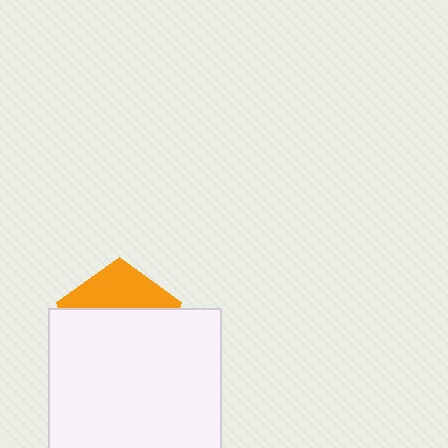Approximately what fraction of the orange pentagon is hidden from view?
Roughly 66% of the orange pentagon is hidden behind the white square.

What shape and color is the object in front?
The object in front is a white square.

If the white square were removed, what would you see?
You would see the complete orange pentagon.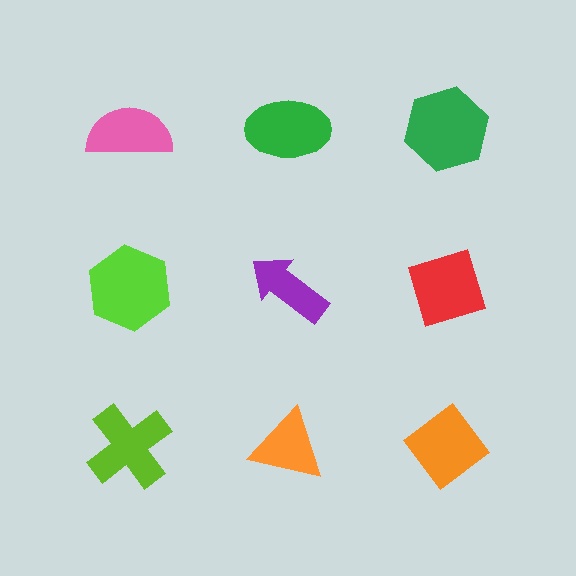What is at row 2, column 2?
A purple arrow.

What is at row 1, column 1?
A pink semicircle.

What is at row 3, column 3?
An orange diamond.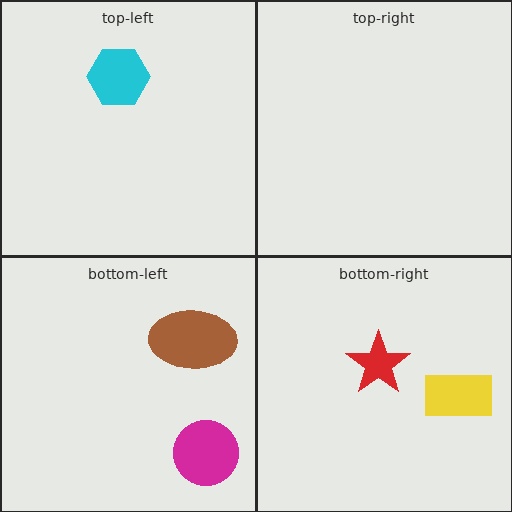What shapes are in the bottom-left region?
The magenta circle, the brown ellipse.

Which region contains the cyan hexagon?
The top-left region.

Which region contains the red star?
The bottom-right region.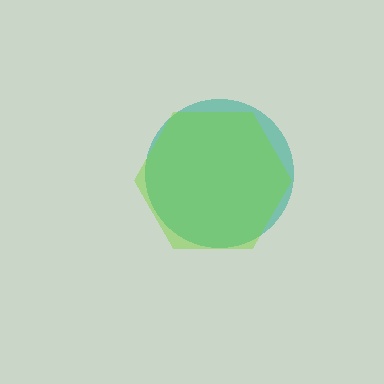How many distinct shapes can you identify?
There are 2 distinct shapes: a teal circle, a lime hexagon.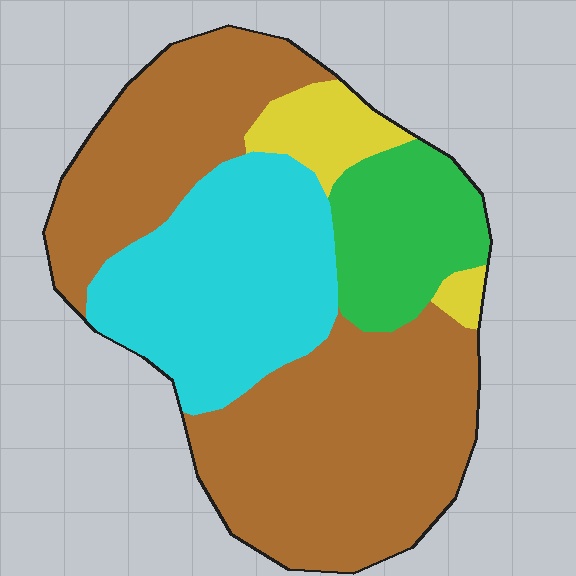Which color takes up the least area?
Yellow, at roughly 5%.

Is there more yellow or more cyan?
Cyan.